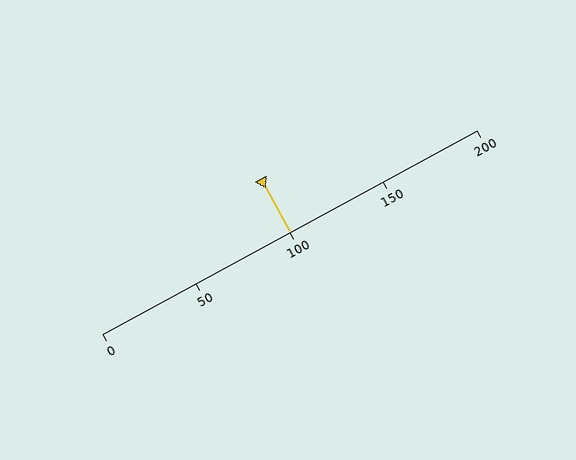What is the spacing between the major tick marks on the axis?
The major ticks are spaced 50 apart.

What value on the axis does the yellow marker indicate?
The marker indicates approximately 100.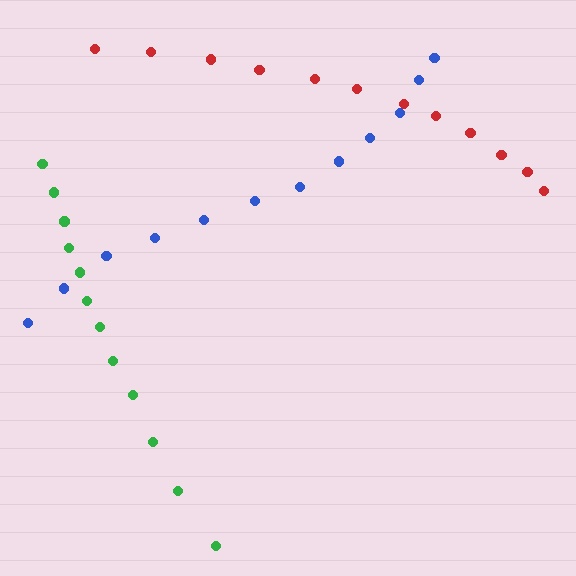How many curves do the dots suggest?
There are 3 distinct paths.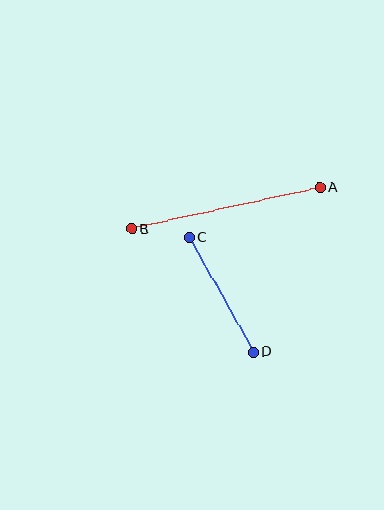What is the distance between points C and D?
The distance is approximately 132 pixels.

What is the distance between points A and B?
The distance is approximately 192 pixels.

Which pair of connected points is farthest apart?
Points A and B are farthest apart.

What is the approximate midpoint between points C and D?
The midpoint is at approximately (221, 295) pixels.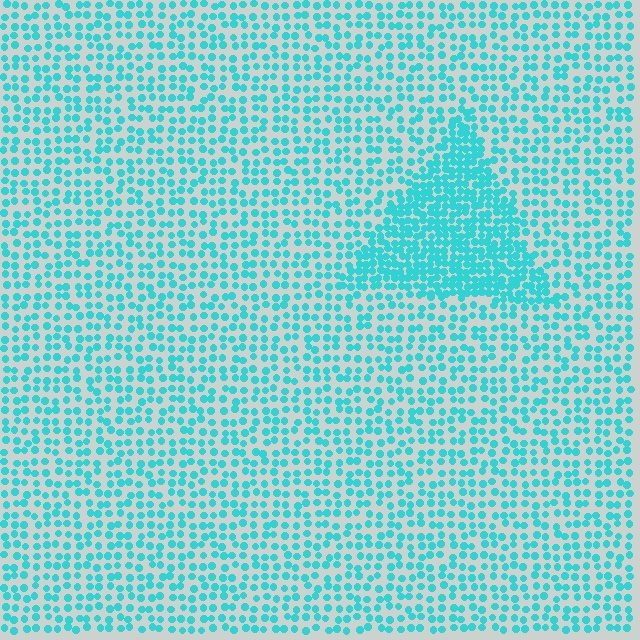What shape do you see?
I see a triangle.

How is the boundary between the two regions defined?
The boundary is defined by a change in element density (approximately 2.1x ratio). All elements are the same color, size, and shape.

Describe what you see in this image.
The image contains small cyan elements arranged at two different densities. A triangle-shaped region is visible where the elements are more densely packed than the surrounding area.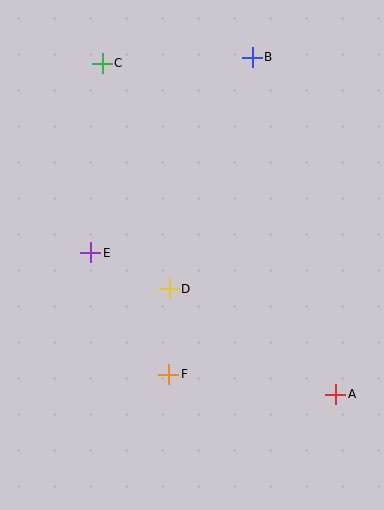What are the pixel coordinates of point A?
Point A is at (336, 394).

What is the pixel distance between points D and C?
The distance between D and C is 235 pixels.